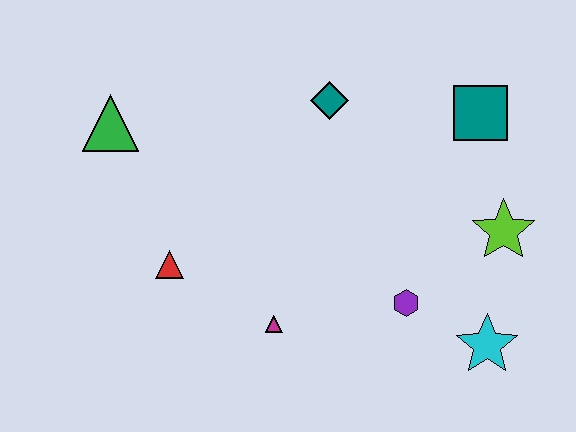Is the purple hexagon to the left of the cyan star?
Yes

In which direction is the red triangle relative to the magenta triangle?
The red triangle is to the left of the magenta triangle.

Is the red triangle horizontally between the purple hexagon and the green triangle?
Yes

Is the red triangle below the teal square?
Yes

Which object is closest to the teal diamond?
The teal square is closest to the teal diamond.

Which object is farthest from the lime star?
The green triangle is farthest from the lime star.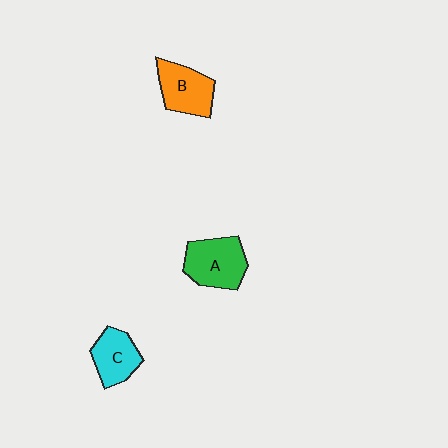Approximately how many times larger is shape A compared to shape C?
Approximately 1.3 times.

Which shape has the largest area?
Shape A (green).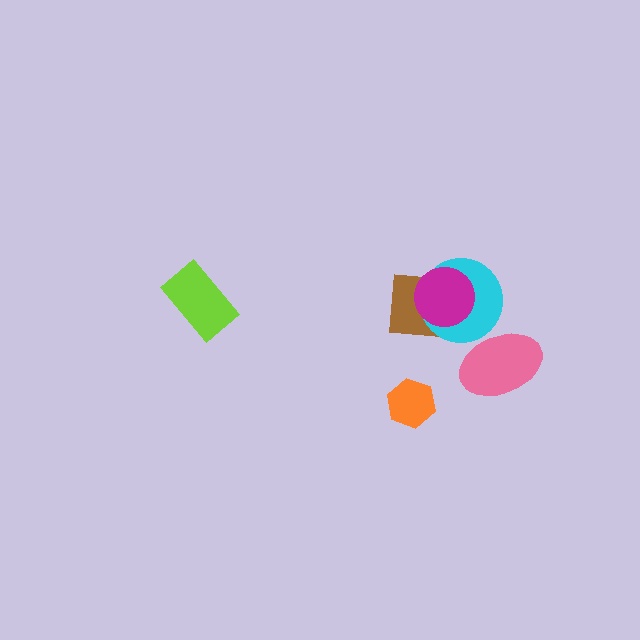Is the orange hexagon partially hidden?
No, no other shape covers it.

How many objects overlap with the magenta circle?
2 objects overlap with the magenta circle.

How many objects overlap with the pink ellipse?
1 object overlaps with the pink ellipse.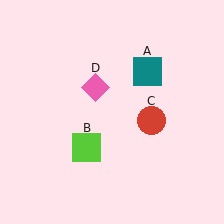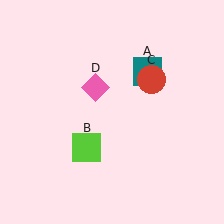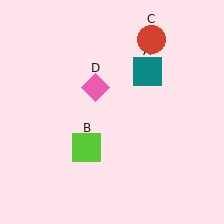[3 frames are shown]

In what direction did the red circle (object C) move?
The red circle (object C) moved up.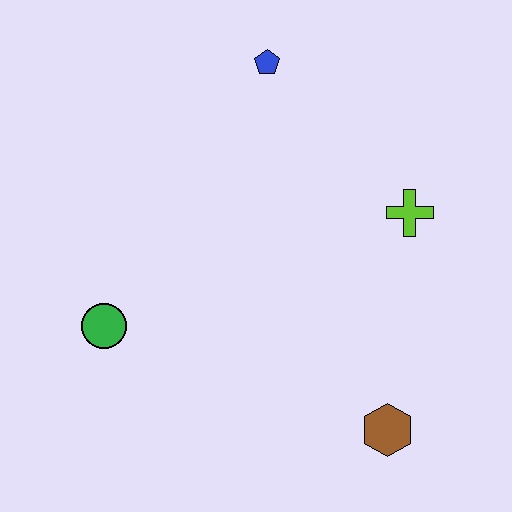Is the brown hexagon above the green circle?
No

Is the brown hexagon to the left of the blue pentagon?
No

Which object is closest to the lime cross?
The blue pentagon is closest to the lime cross.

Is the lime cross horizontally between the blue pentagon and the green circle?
No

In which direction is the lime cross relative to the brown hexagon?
The lime cross is above the brown hexagon.